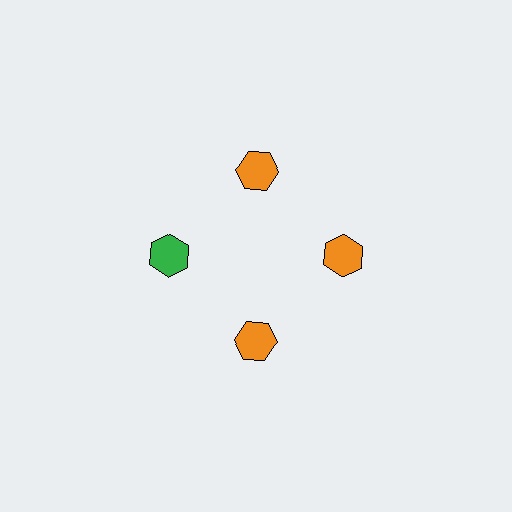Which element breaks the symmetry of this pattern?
The green hexagon at roughly the 9 o'clock position breaks the symmetry. All other shapes are orange hexagons.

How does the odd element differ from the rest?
It has a different color: green instead of orange.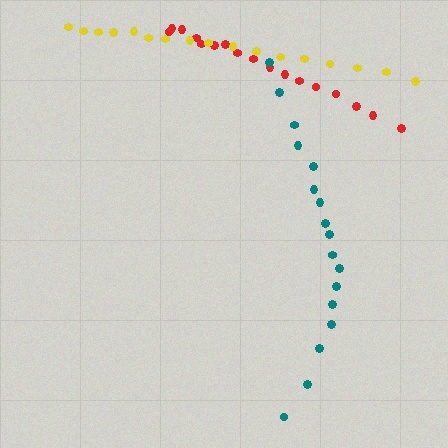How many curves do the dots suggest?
There are 3 distinct paths.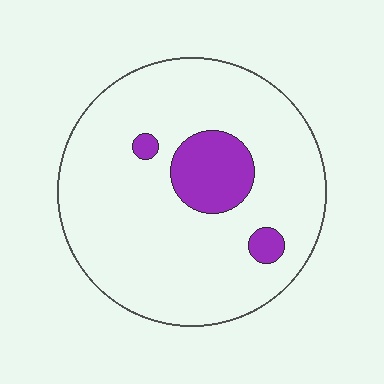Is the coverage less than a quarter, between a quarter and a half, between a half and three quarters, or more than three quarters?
Less than a quarter.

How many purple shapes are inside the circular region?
3.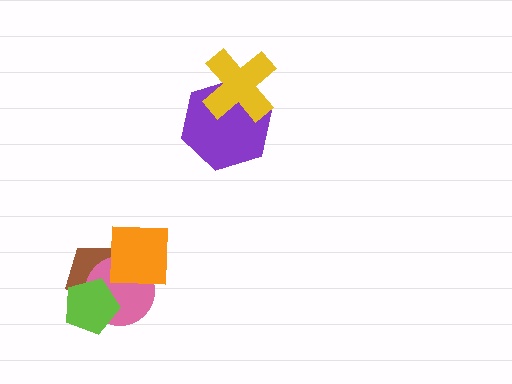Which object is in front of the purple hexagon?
The yellow cross is in front of the purple hexagon.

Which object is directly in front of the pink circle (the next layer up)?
The orange square is directly in front of the pink circle.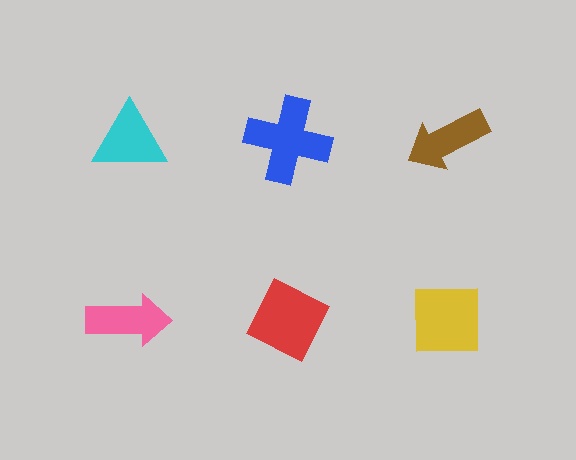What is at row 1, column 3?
A brown arrow.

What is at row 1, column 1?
A cyan triangle.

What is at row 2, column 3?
A yellow square.